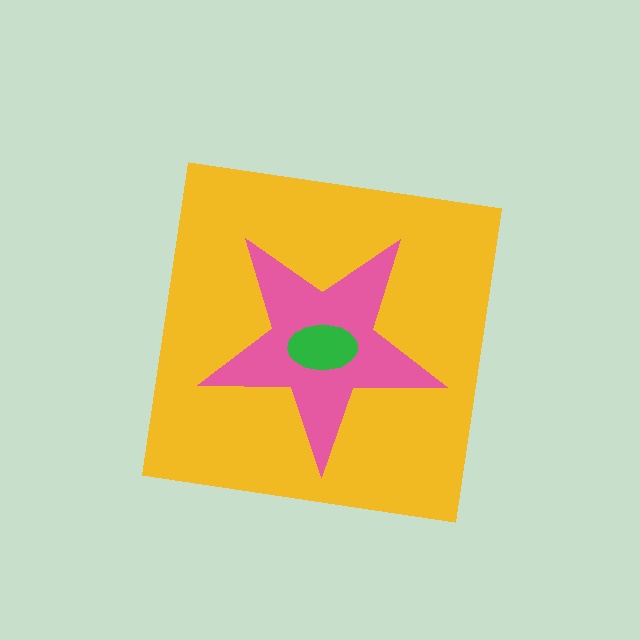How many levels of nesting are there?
3.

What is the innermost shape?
The green ellipse.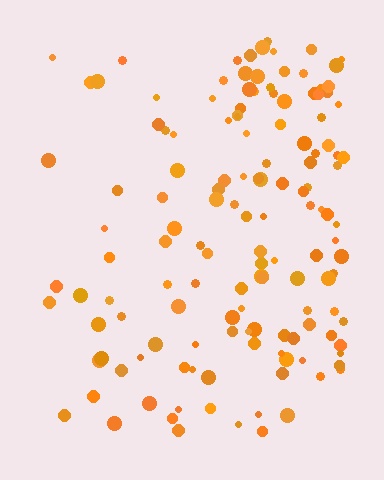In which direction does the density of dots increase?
From left to right, with the right side densest.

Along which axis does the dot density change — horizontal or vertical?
Horizontal.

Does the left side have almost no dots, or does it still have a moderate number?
Still a moderate number, just noticeably fewer than the right.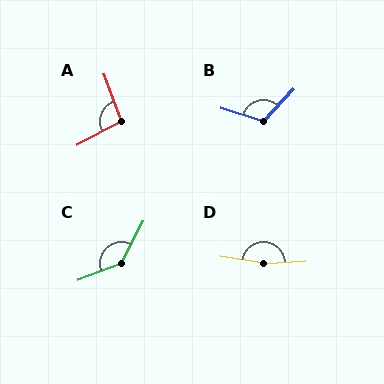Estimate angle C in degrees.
Approximately 138 degrees.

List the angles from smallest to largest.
A (97°), B (114°), C (138°), D (167°).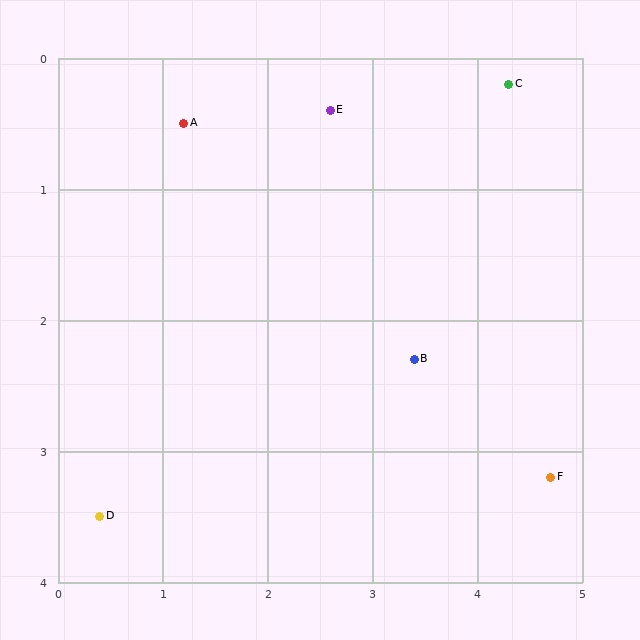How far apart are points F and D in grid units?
Points F and D are about 4.3 grid units apart.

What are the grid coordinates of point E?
Point E is at approximately (2.6, 0.4).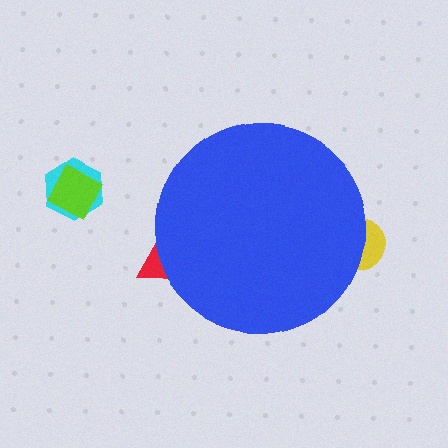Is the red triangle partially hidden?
Yes, the red triangle is partially hidden behind the blue circle.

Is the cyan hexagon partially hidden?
No, the cyan hexagon is fully visible.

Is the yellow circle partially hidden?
Yes, the yellow circle is partially hidden behind the blue circle.